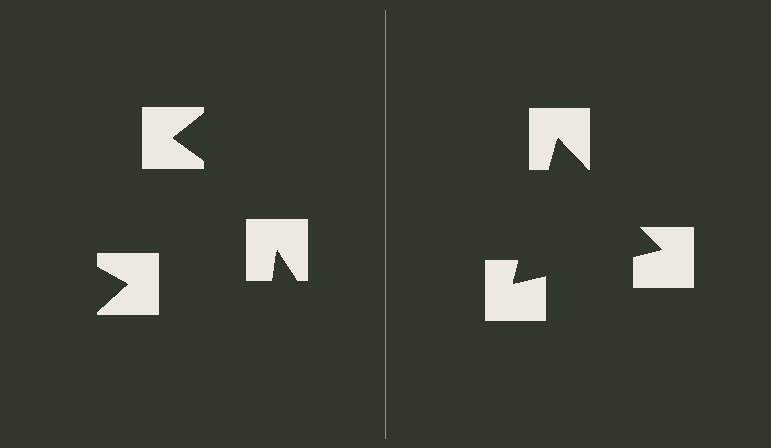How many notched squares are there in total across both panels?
6 — 3 on each side.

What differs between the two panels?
The notched squares are positioned identically on both sides; only the wedge orientations differ. On the right they align to a triangle; on the left they are misaligned.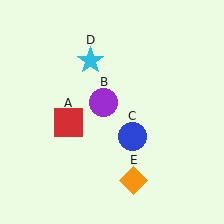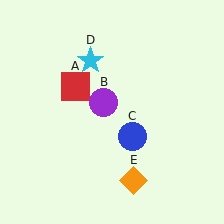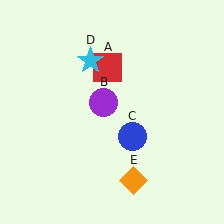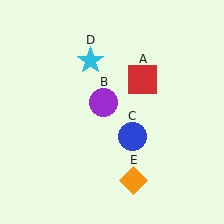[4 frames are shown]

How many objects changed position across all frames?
1 object changed position: red square (object A).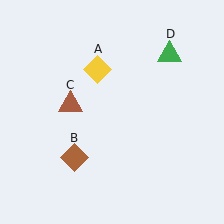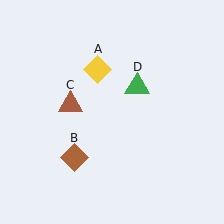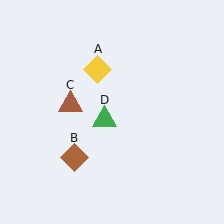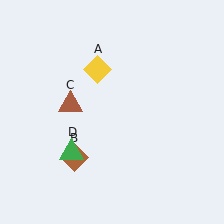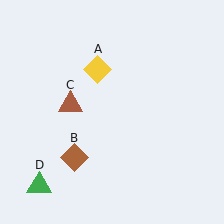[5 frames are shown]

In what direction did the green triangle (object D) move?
The green triangle (object D) moved down and to the left.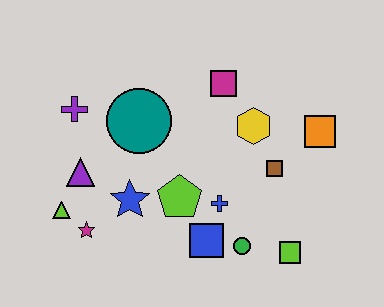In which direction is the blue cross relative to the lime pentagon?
The blue cross is to the right of the lime pentagon.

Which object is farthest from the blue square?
The purple cross is farthest from the blue square.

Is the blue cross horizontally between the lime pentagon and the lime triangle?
No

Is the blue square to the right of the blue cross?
No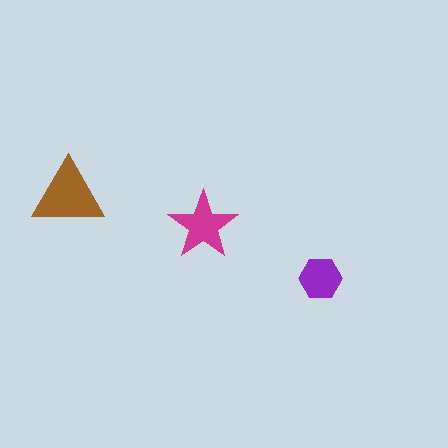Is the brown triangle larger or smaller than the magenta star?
Larger.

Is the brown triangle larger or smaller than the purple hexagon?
Larger.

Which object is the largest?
The brown triangle.